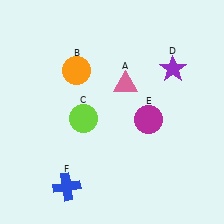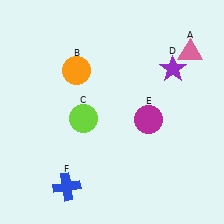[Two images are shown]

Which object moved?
The pink triangle (A) moved right.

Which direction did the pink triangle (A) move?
The pink triangle (A) moved right.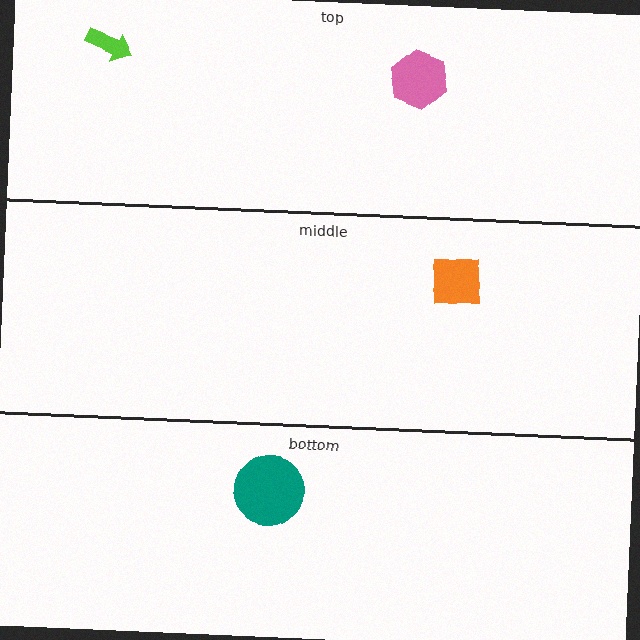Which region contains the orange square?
The middle region.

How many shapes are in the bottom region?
1.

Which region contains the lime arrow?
The top region.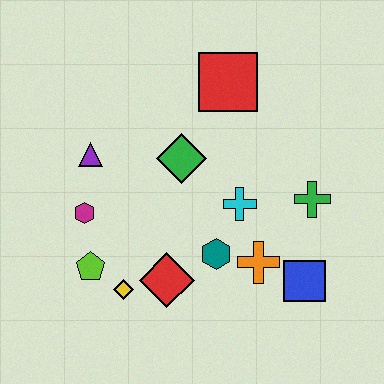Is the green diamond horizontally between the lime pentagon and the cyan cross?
Yes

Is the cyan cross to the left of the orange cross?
Yes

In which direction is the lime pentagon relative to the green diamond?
The lime pentagon is below the green diamond.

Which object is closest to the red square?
The green diamond is closest to the red square.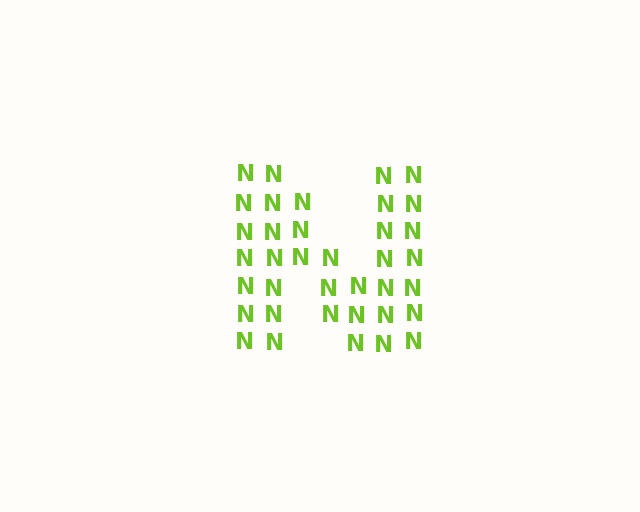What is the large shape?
The large shape is the letter N.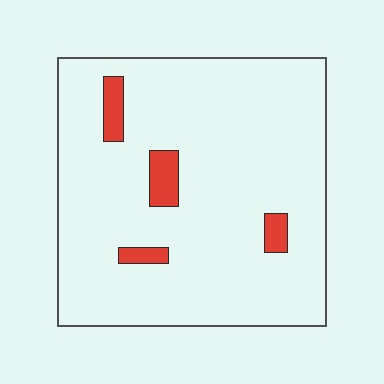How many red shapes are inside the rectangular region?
4.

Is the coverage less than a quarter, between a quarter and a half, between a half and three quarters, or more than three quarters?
Less than a quarter.